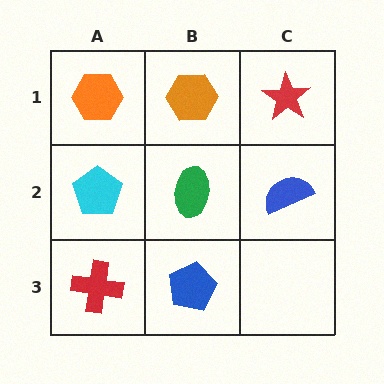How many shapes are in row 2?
3 shapes.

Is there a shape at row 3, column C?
No, that cell is empty.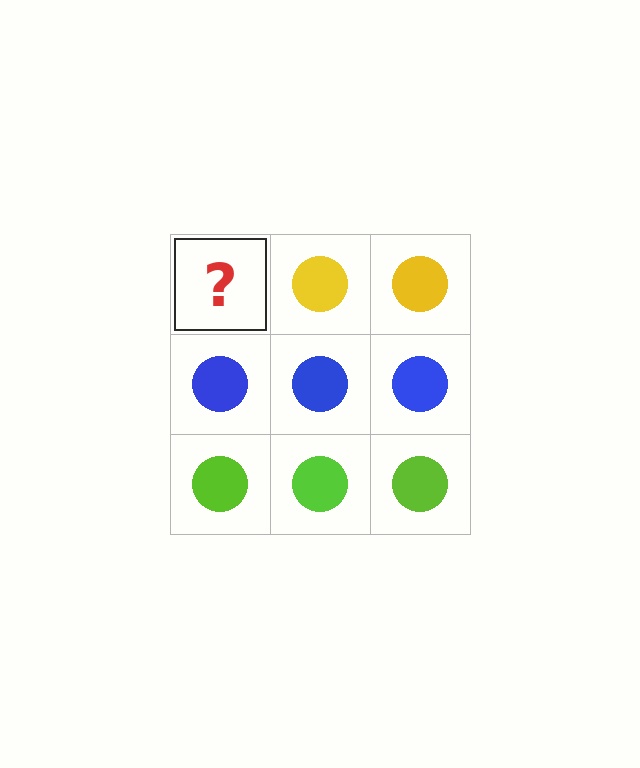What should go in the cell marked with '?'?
The missing cell should contain a yellow circle.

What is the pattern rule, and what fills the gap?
The rule is that each row has a consistent color. The gap should be filled with a yellow circle.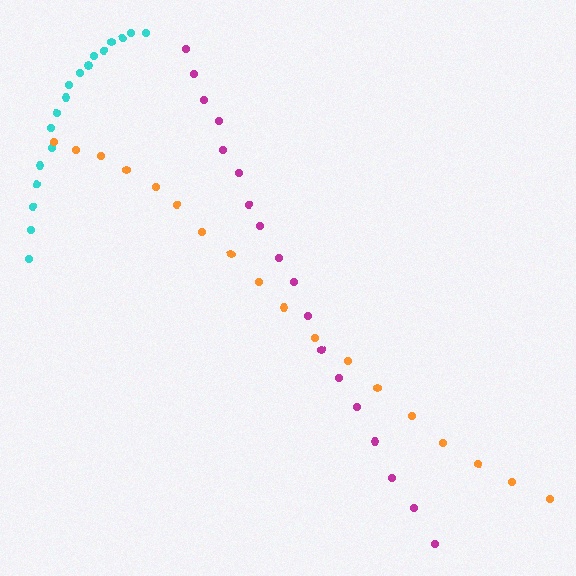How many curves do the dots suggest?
There are 3 distinct paths.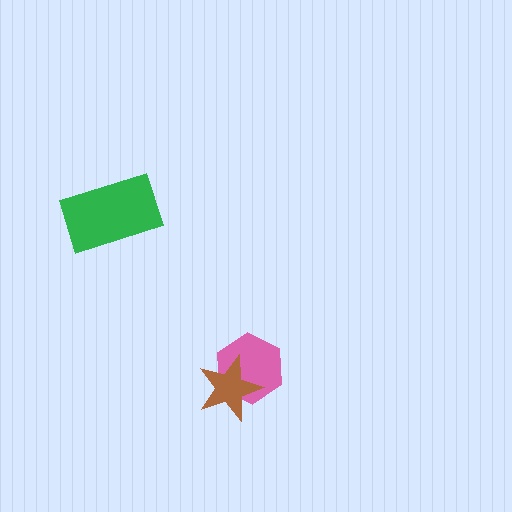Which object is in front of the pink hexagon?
The brown star is in front of the pink hexagon.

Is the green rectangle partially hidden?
No, no other shape covers it.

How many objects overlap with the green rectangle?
0 objects overlap with the green rectangle.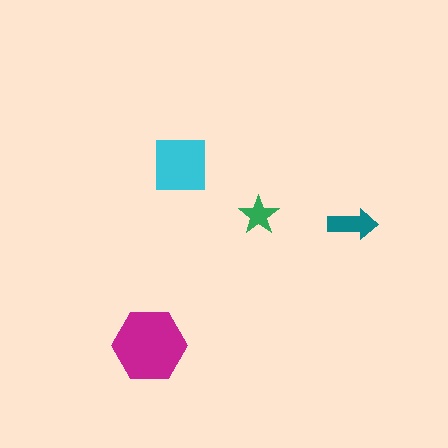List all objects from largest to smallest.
The magenta hexagon, the cyan square, the teal arrow, the green star.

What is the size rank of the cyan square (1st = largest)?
2nd.